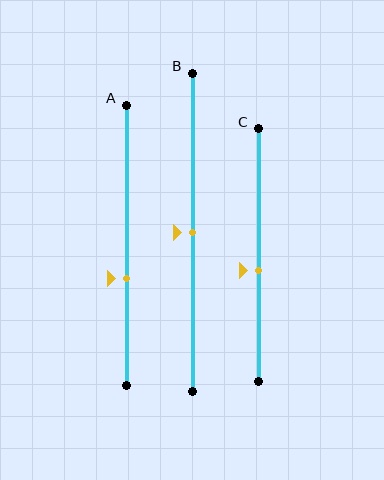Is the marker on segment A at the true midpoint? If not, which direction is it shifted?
No, the marker on segment A is shifted downward by about 12% of the segment length.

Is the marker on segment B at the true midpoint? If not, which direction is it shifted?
Yes, the marker on segment B is at the true midpoint.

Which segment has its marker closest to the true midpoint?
Segment B has its marker closest to the true midpoint.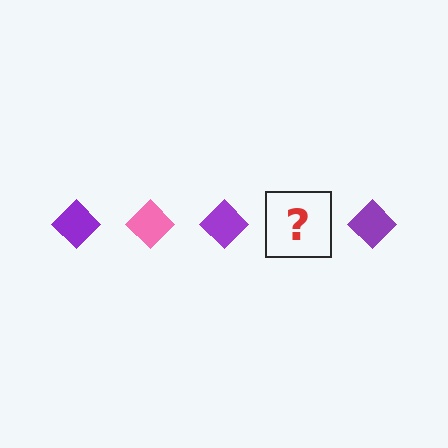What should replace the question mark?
The question mark should be replaced with a pink diamond.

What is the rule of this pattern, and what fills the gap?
The rule is that the pattern cycles through purple, pink diamonds. The gap should be filled with a pink diamond.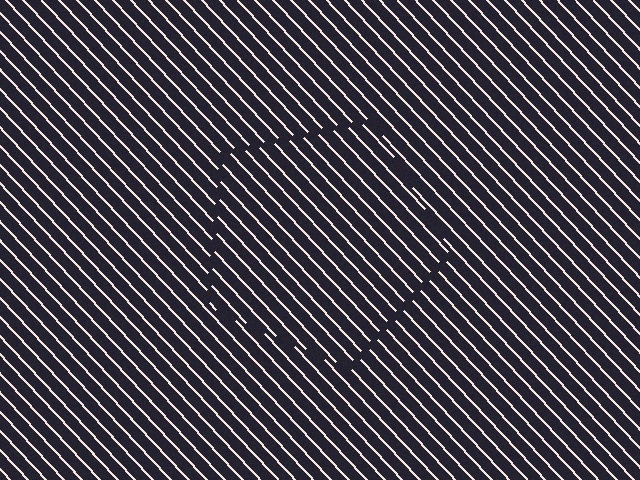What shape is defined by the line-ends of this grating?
An illusory pentagon. The interior of the shape contains the same grating, shifted by half a period — the contour is defined by the phase discontinuity where line-ends from the inner and outer gratings abut.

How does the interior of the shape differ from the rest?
The interior of the shape contains the same grating, shifted by half a period — the contour is defined by the phase discontinuity where line-ends from the inner and outer gratings abut.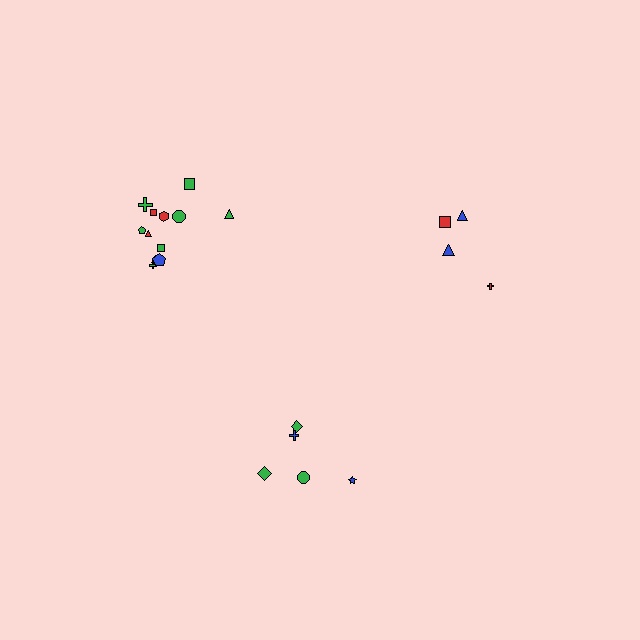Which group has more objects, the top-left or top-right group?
The top-left group.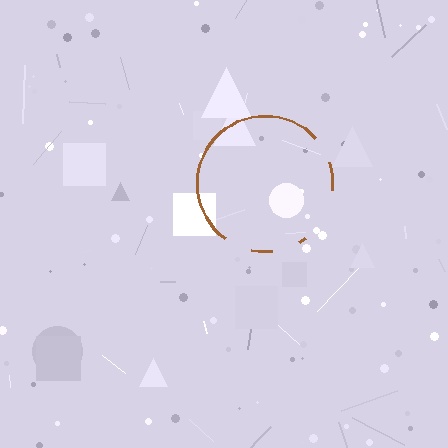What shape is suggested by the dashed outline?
The dashed outline suggests a circle.